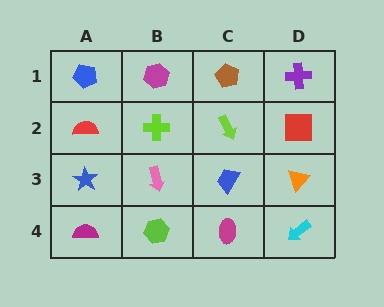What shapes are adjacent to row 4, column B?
A pink arrow (row 3, column B), a magenta semicircle (row 4, column A), a magenta ellipse (row 4, column C).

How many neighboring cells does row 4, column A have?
2.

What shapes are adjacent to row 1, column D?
A red square (row 2, column D), a brown pentagon (row 1, column C).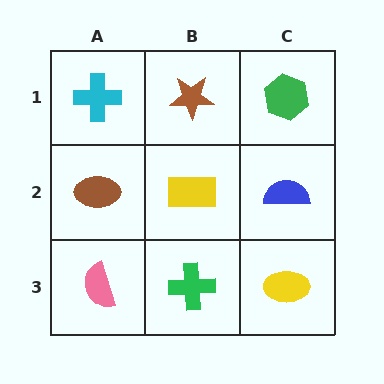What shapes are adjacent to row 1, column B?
A yellow rectangle (row 2, column B), a cyan cross (row 1, column A), a green hexagon (row 1, column C).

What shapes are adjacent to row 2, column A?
A cyan cross (row 1, column A), a pink semicircle (row 3, column A), a yellow rectangle (row 2, column B).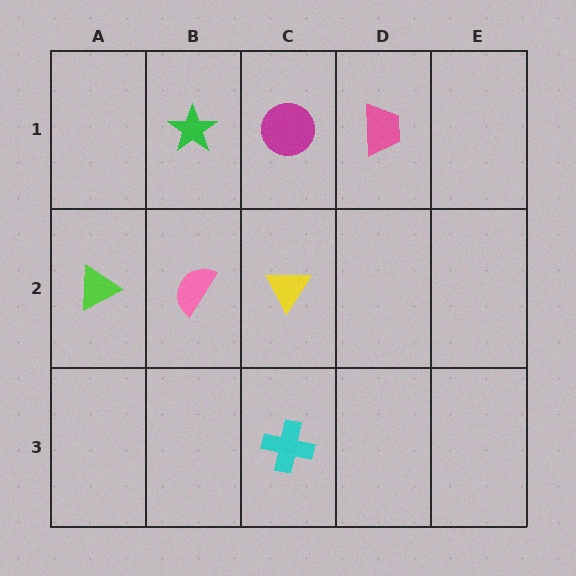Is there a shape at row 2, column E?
No, that cell is empty.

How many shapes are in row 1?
3 shapes.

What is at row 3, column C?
A cyan cross.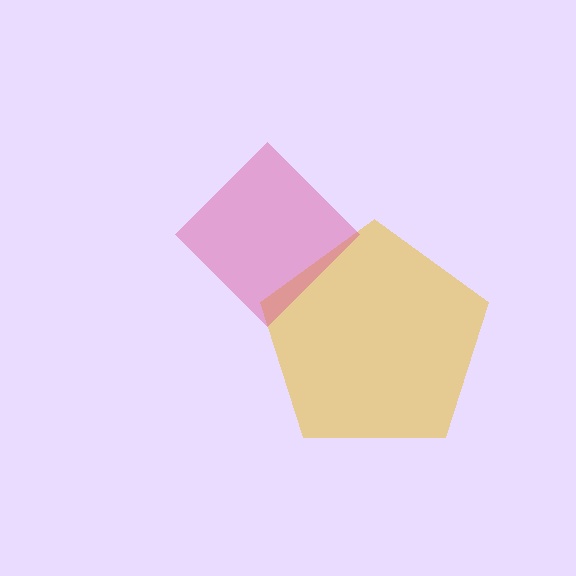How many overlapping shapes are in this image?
There are 2 overlapping shapes in the image.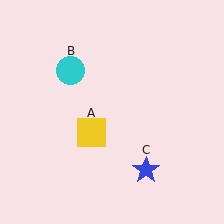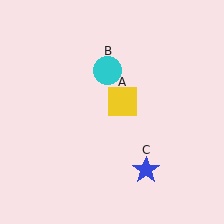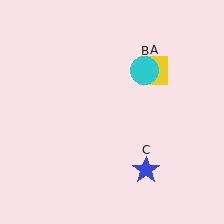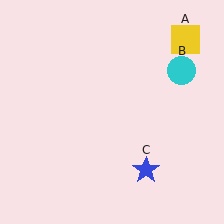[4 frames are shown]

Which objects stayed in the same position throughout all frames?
Blue star (object C) remained stationary.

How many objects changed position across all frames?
2 objects changed position: yellow square (object A), cyan circle (object B).